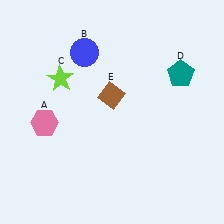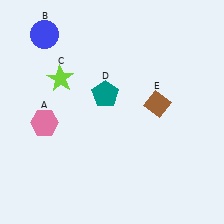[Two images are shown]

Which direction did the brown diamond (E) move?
The brown diamond (E) moved right.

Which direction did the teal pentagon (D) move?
The teal pentagon (D) moved left.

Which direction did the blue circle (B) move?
The blue circle (B) moved left.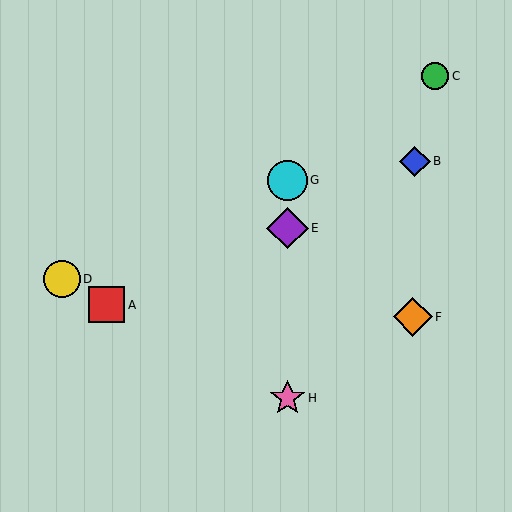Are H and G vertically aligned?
Yes, both are at x≈287.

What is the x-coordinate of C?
Object C is at x≈435.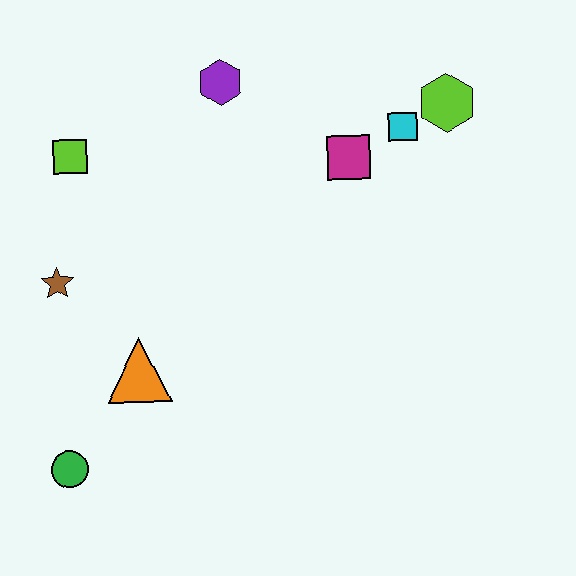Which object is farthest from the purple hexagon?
The green circle is farthest from the purple hexagon.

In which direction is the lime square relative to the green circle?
The lime square is above the green circle.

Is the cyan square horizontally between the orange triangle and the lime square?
No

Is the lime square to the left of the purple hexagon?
Yes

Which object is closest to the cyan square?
The lime hexagon is closest to the cyan square.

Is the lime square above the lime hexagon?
No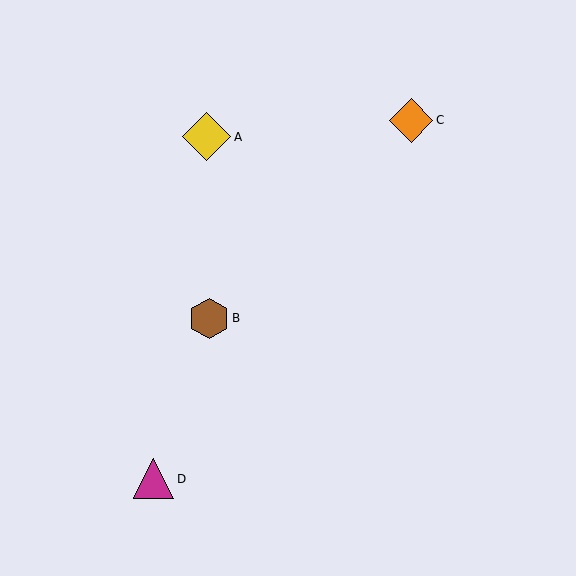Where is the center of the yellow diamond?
The center of the yellow diamond is at (207, 137).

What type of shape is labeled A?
Shape A is a yellow diamond.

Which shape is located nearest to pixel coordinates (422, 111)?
The orange diamond (labeled C) at (411, 120) is nearest to that location.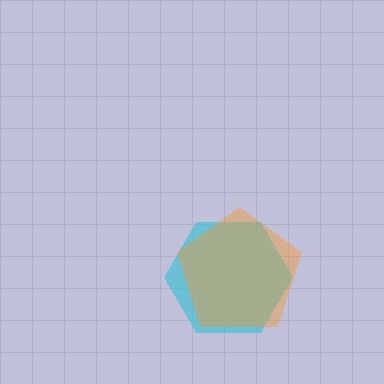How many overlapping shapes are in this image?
There are 2 overlapping shapes in the image.